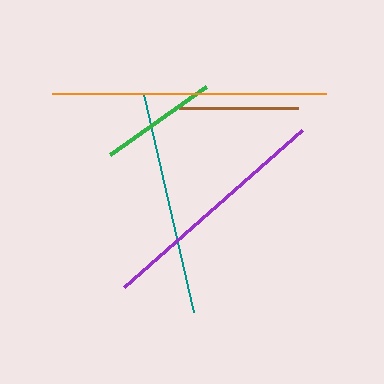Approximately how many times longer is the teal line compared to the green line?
The teal line is approximately 1.9 times the length of the green line.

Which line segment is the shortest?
The green line is the shortest at approximately 117 pixels.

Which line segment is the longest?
The orange line is the longest at approximately 274 pixels.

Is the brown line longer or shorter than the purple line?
The purple line is longer than the brown line.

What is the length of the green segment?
The green segment is approximately 117 pixels long.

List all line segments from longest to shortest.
From longest to shortest: orange, purple, teal, brown, green.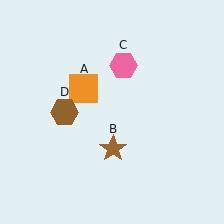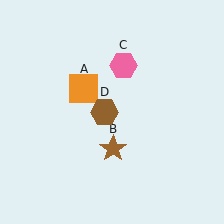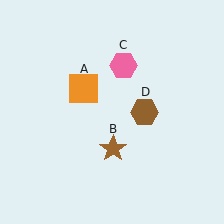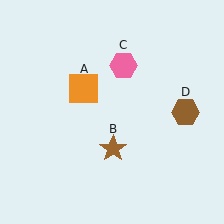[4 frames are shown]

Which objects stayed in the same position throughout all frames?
Orange square (object A) and brown star (object B) and pink hexagon (object C) remained stationary.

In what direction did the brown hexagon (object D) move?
The brown hexagon (object D) moved right.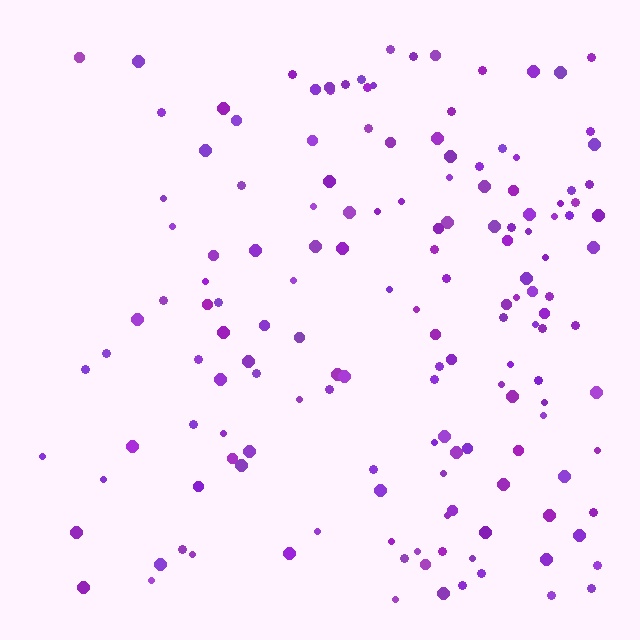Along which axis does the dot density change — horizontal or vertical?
Horizontal.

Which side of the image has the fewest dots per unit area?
The left.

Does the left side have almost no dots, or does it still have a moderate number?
Still a moderate number, just noticeably fewer than the right.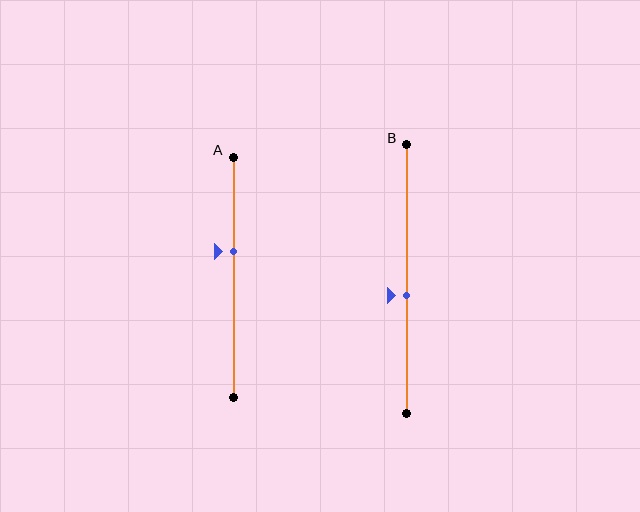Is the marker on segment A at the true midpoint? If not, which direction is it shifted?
No, the marker on segment A is shifted upward by about 11% of the segment length.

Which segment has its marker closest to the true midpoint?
Segment B has its marker closest to the true midpoint.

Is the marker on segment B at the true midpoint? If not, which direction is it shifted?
No, the marker on segment B is shifted downward by about 6% of the segment length.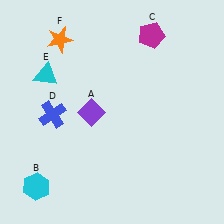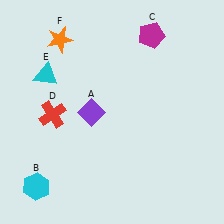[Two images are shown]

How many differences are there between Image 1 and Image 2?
There is 1 difference between the two images.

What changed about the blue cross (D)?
In Image 1, D is blue. In Image 2, it changed to red.